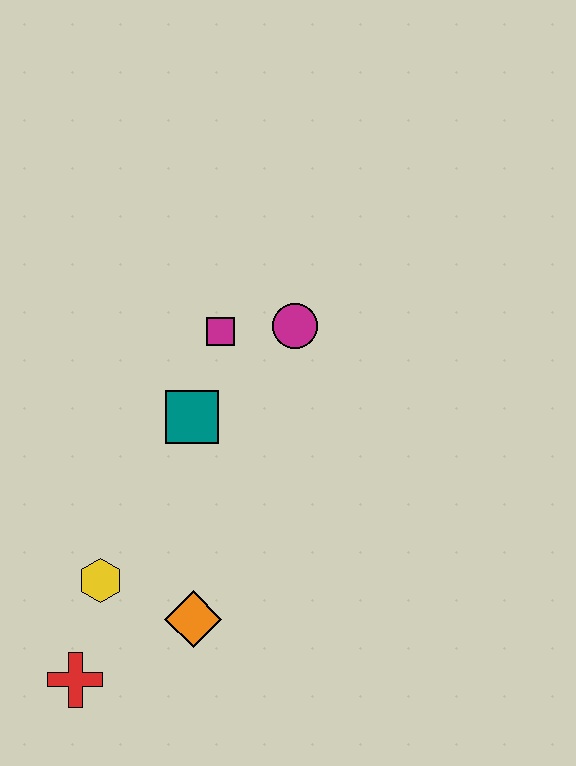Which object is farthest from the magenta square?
The red cross is farthest from the magenta square.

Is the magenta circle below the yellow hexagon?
No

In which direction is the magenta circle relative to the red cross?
The magenta circle is above the red cross.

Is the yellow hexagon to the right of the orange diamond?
No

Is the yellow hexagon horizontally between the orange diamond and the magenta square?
No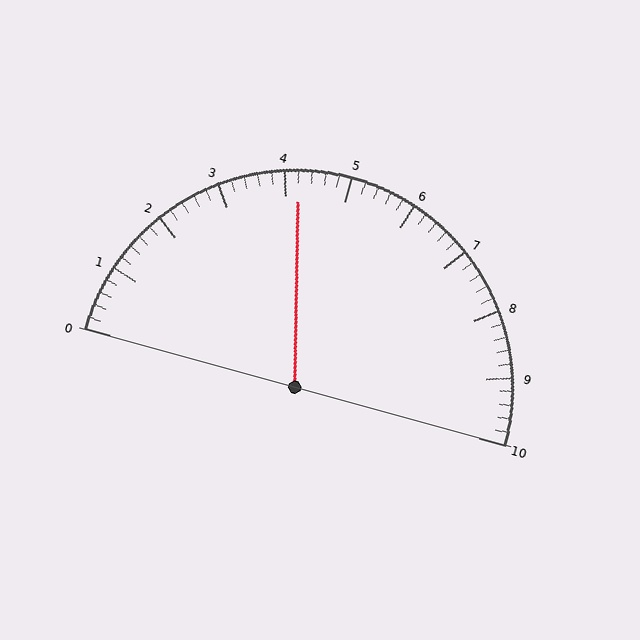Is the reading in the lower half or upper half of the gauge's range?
The reading is in the lower half of the range (0 to 10).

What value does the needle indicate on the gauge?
The needle indicates approximately 4.2.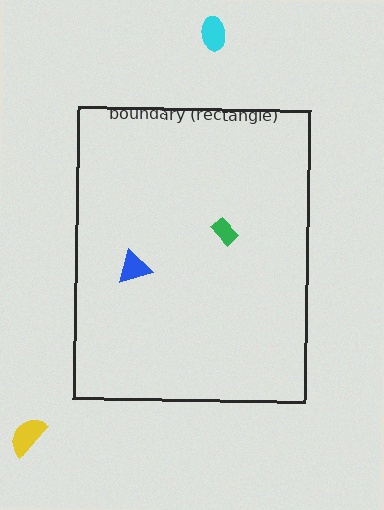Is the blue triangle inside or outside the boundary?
Inside.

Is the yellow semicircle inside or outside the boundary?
Outside.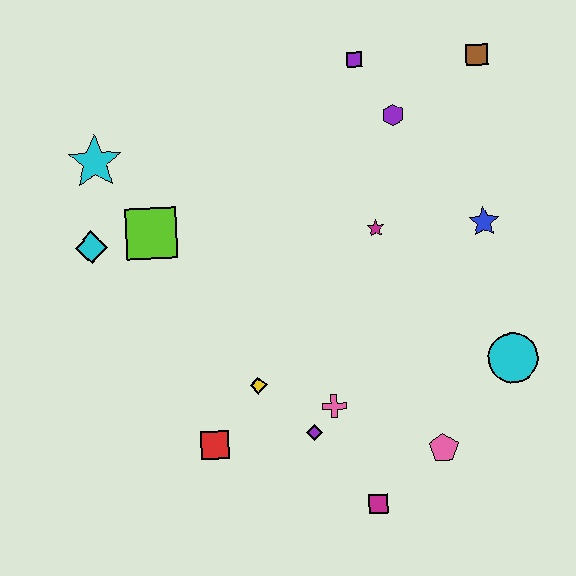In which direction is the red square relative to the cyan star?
The red square is below the cyan star.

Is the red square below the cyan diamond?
Yes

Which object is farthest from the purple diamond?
The brown square is farthest from the purple diamond.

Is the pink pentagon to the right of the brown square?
No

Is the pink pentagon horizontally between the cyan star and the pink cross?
No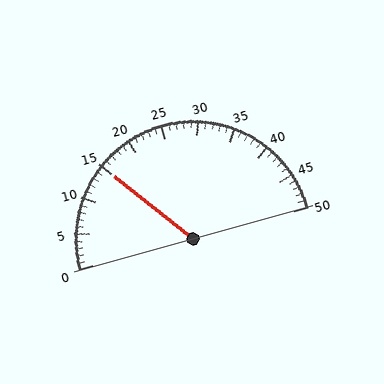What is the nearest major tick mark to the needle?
The nearest major tick mark is 15.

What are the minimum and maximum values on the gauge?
The gauge ranges from 0 to 50.